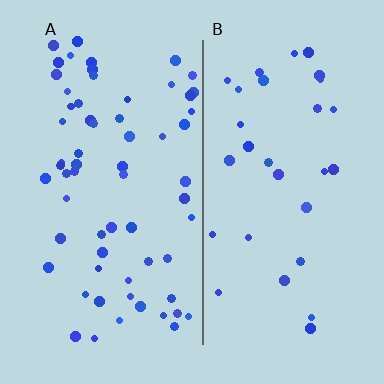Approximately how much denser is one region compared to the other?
Approximately 2.1× — region A over region B.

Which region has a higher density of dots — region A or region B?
A (the left).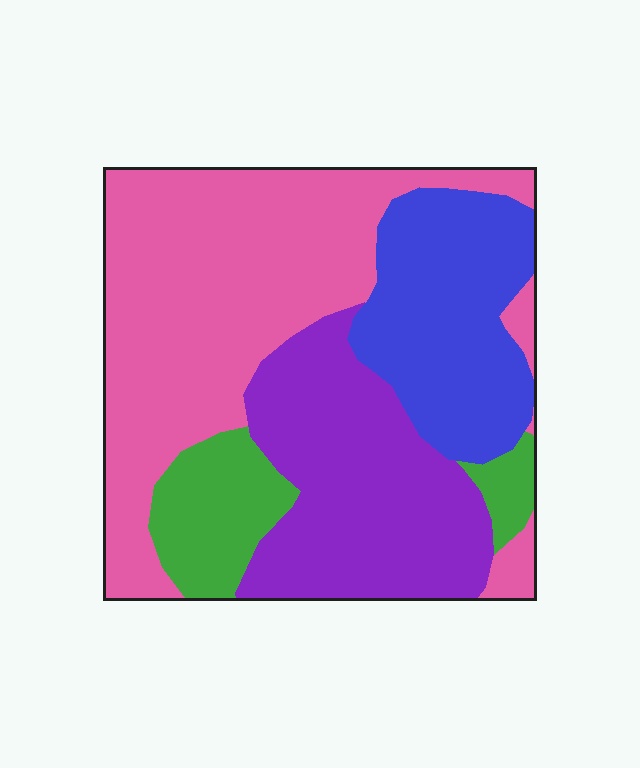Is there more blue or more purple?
Purple.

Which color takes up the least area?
Green, at roughly 10%.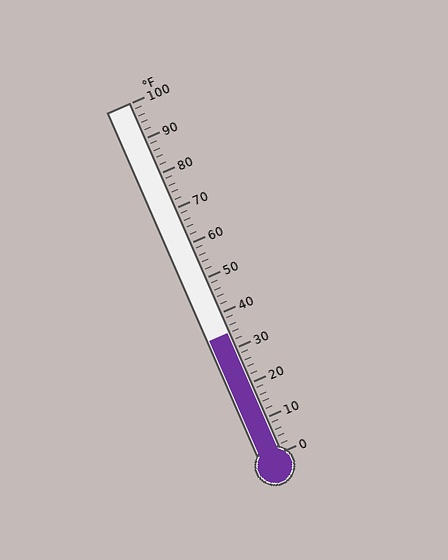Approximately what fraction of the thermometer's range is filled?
The thermometer is filled to approximately 35% of its range.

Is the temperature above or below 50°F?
The temperature is below 50°F.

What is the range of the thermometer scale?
The thermometer scale ranges from 0°F to 100°F.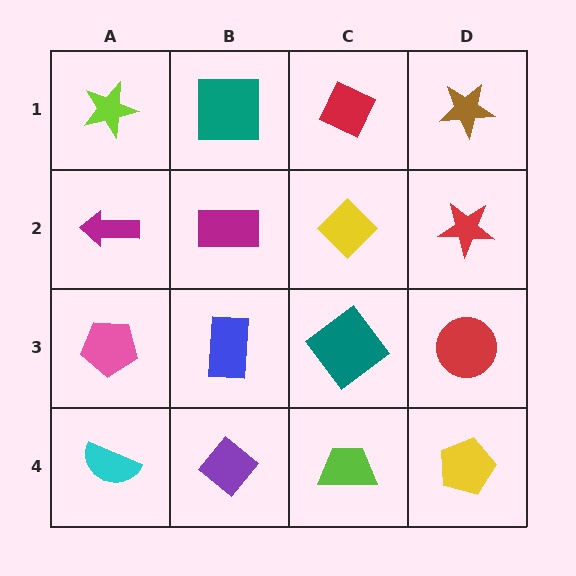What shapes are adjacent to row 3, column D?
A red star (row 2, column D), a yellow pentagon (row 4, column D), a teal diamond (row 3, column C).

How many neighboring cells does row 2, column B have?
4.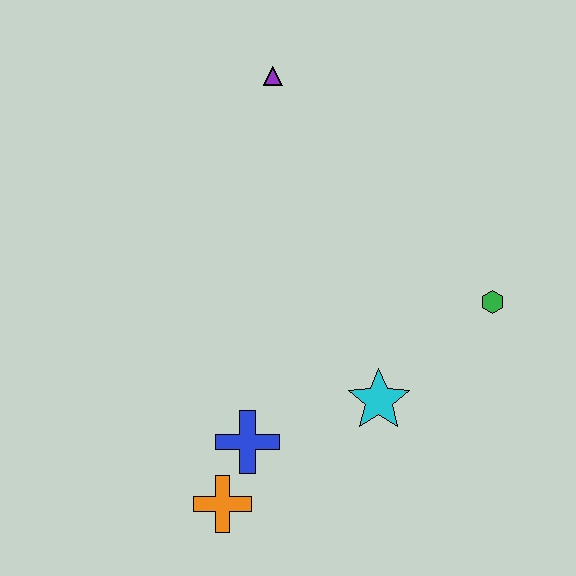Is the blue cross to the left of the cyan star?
Yes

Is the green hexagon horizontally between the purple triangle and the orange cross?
No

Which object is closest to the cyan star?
The blue cross is closest to the cyan star.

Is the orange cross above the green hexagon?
No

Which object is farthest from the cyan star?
The purple triangle is farthest from the cyan star.